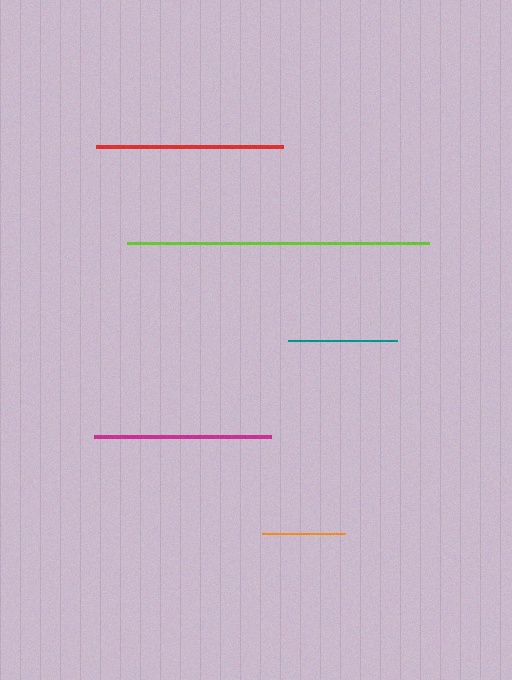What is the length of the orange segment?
The orange segment is approximately 83 pixels long.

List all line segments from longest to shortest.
From longest to shortest: lime, red, magenta, teal, orange.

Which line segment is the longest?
The lime line is the longest at approximately 302 pixels.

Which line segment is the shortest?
The orange line is the shortest at approximately 83 pixels.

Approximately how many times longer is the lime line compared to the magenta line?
The lime line is approximately 1.7 times the length of the magenta line.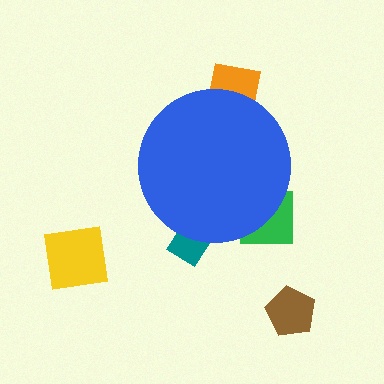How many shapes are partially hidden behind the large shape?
3 shapes are partially hidden.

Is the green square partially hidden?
Yes, the green square is partially hidden behind the blue circle.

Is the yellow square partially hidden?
No, the yellow square is fully visible.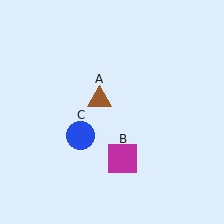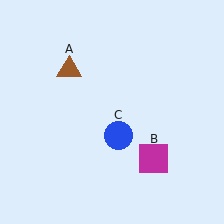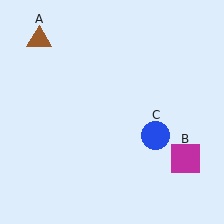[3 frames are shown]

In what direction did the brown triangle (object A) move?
The brown triangle (object A) moved up and to the left.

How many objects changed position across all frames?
3 objects changed position: brown triangle (object A), magenta square (object B), blue circle (object C).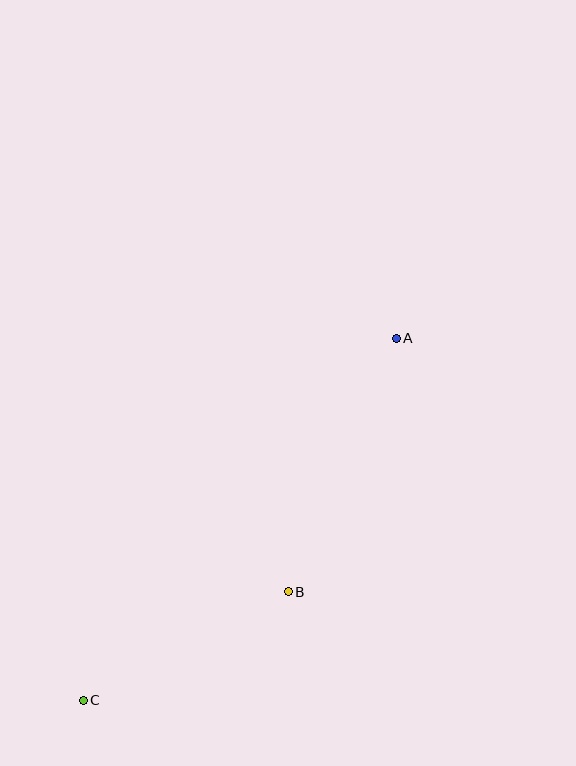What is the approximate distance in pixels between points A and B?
The distance between A and B is approximately 275 pixels.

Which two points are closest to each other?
Points B and C are closest to each other.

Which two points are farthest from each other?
Points A and C are farthest from each other.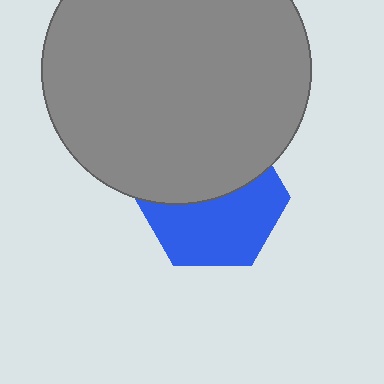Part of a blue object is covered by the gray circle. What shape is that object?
It is a hexagon.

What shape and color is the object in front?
The object in front is a gray circle.